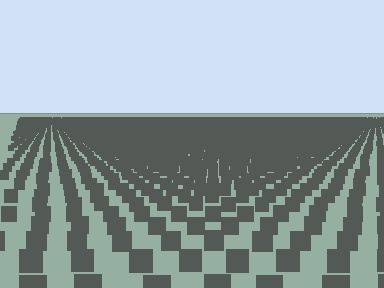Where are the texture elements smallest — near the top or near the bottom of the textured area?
Near the top.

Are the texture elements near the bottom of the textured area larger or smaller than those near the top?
Larger. Near the bottom, elements are closer to the viewer and appear at a bigger on-screen size.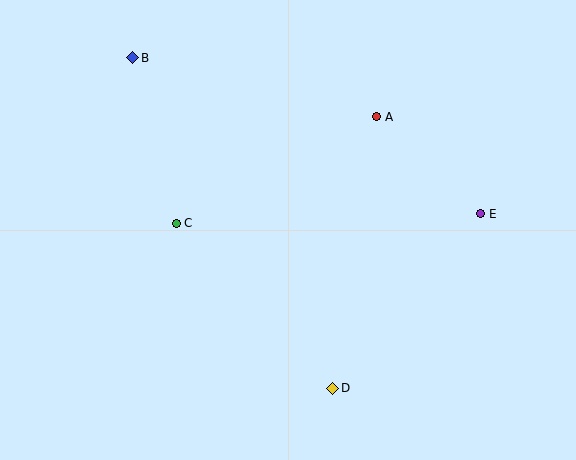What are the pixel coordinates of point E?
Point E is at (481, 214).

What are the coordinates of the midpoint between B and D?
The midpoint between B and D is at (233, 223).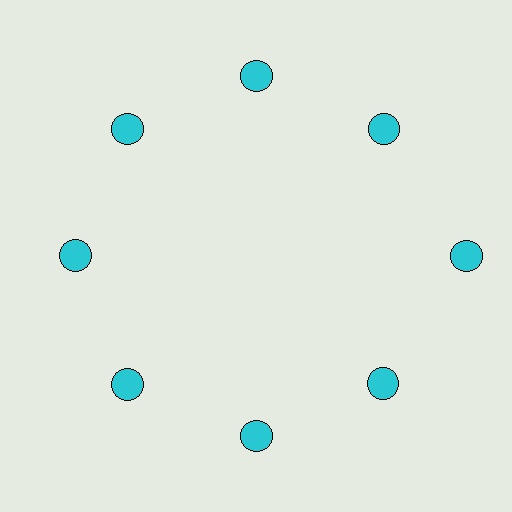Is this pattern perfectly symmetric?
No. The 8 cyan circles are arranged in a ring, but one element near the 3 o'clock position is pushed outward from the center, breaking the 8-fold rotational symmetry.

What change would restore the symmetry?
The symmetry would be restored by moving it inward, back onto the ring so that all 8 circles sit at equal angles and equal distance from the center.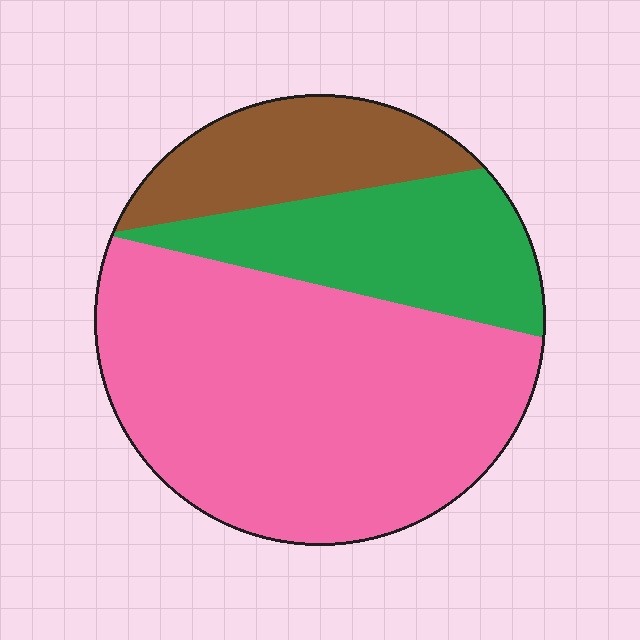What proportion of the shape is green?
Green covers roughly 25% of the shape.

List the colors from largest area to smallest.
From largest to smallest: pink, green, brown.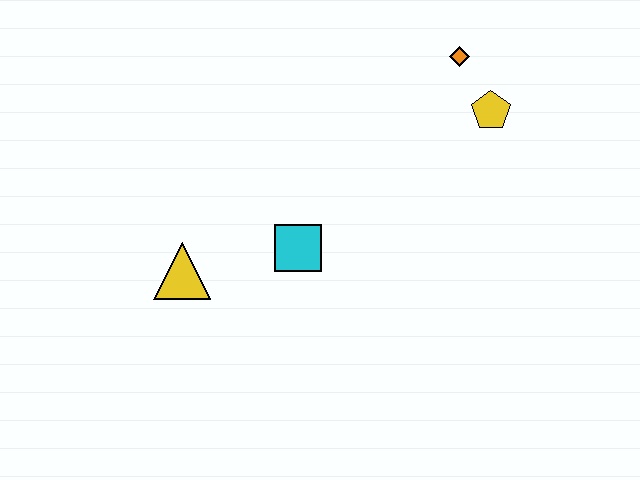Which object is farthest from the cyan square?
The orange diamond is farthest from the cyan square.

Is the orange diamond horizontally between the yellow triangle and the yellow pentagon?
Yes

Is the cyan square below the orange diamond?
Yes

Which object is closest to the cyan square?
The yellow triangle is closest to the cyan square.